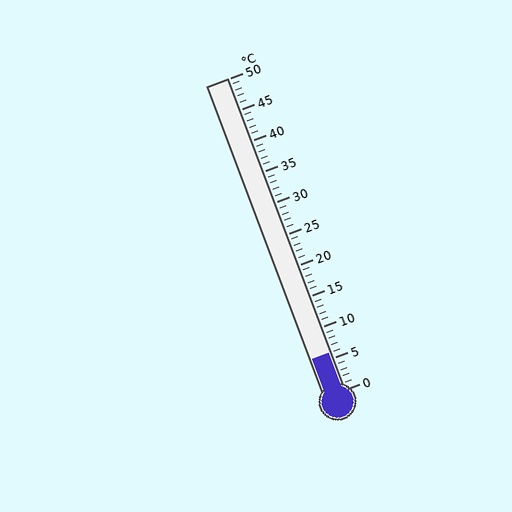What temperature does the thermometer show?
The thermometer shows approximately 6°C.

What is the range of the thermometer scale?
The thermometer scale ranges from 0°C to 50°C.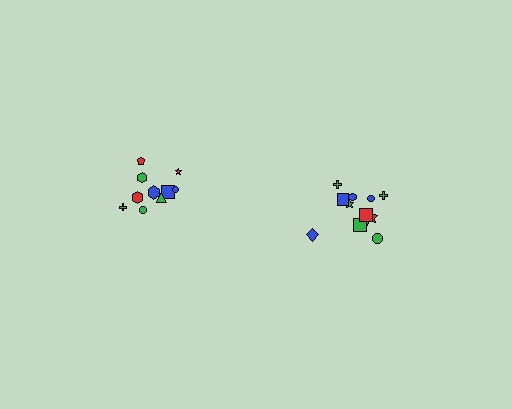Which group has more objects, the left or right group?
The right group.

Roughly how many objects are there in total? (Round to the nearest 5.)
Roughly 20 objects in total.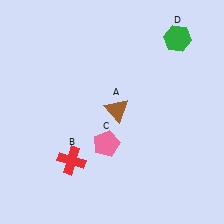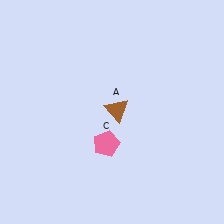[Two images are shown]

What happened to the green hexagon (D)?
The green hexagon (D) was removed in Image 2. It was in the top-right area of Image 1.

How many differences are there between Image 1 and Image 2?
There are 2 differences between the two images.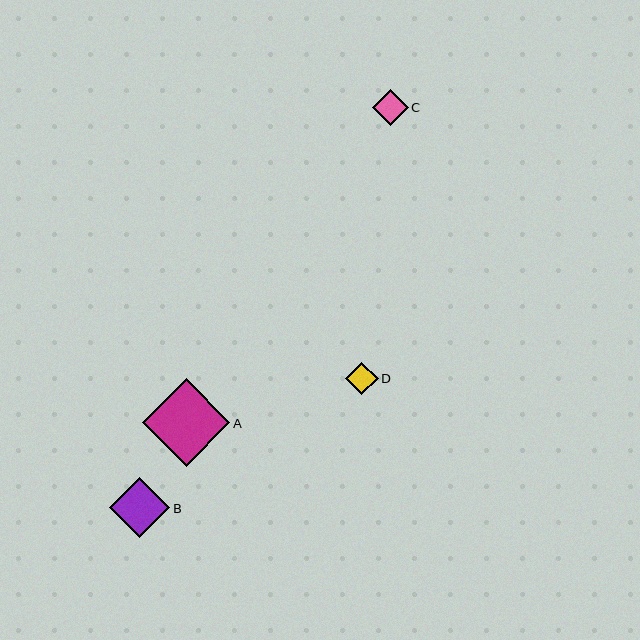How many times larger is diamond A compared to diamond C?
Diamond A is approximately 2.4 times the size of diamond C.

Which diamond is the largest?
Diamond A is the largest with a size of approximately 88 pixels.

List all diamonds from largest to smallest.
From largest to smallest: A, B, C, D.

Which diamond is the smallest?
Diamond D is the smallest with a size of approximately 32 pixels.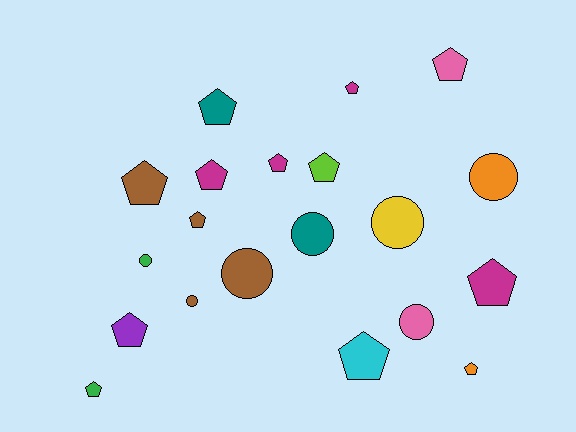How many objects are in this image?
There are 20 objects.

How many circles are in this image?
There are 7 circles.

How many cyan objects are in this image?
There is 1 cyan object.